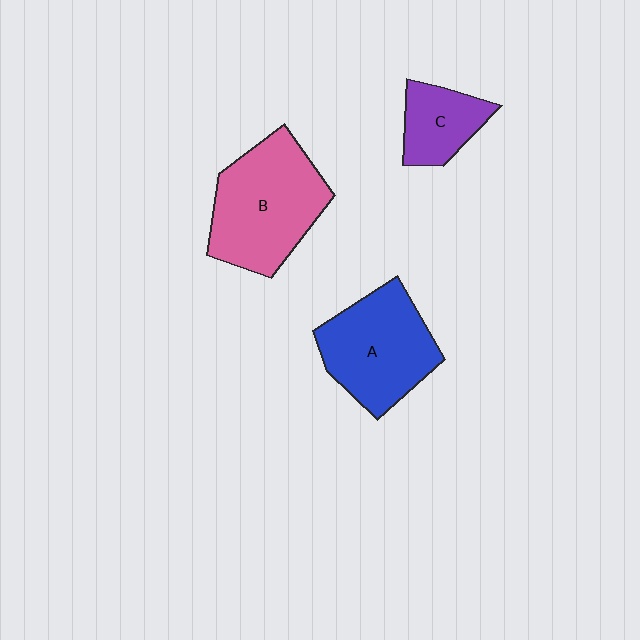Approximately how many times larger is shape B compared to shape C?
Approximately 2.2 times.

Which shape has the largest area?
Shape B (pink).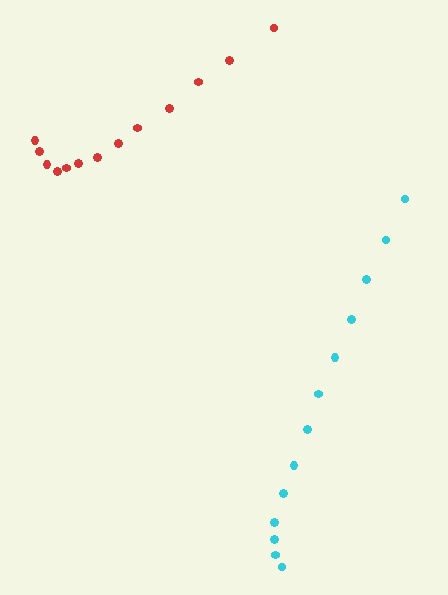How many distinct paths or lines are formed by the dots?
There are 2 distinct paths.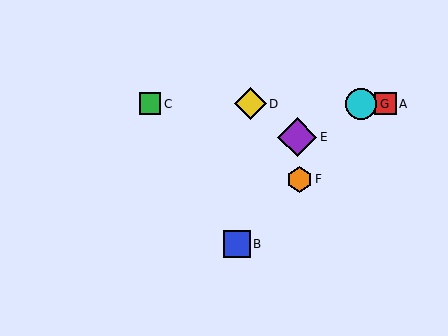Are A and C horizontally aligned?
Yes, both are at y≈104.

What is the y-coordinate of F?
Object F is at y≈179.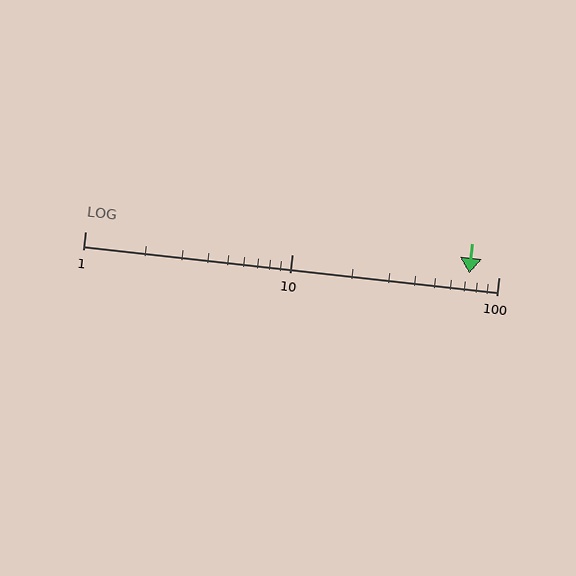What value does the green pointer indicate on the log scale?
The pointer indicates approximately 72.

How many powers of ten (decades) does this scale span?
The scale spans 2 decades, from 1 to 100.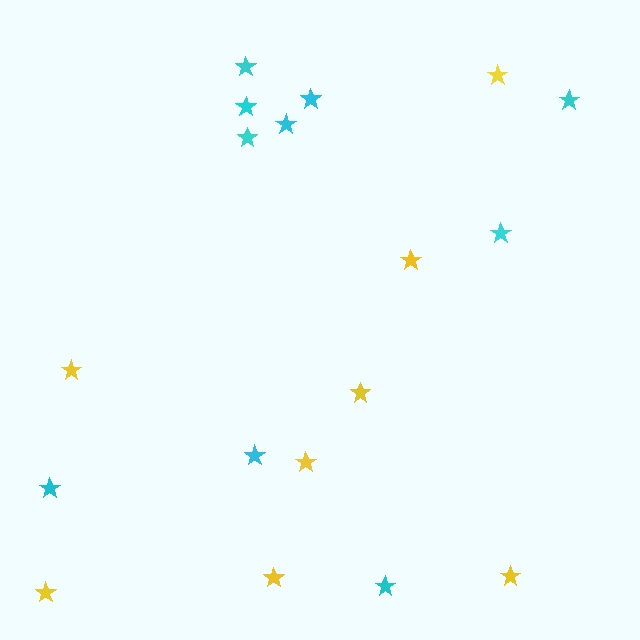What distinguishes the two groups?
There are 2 groups: one group of cyan stars (10) and one group of yellow stars (8).